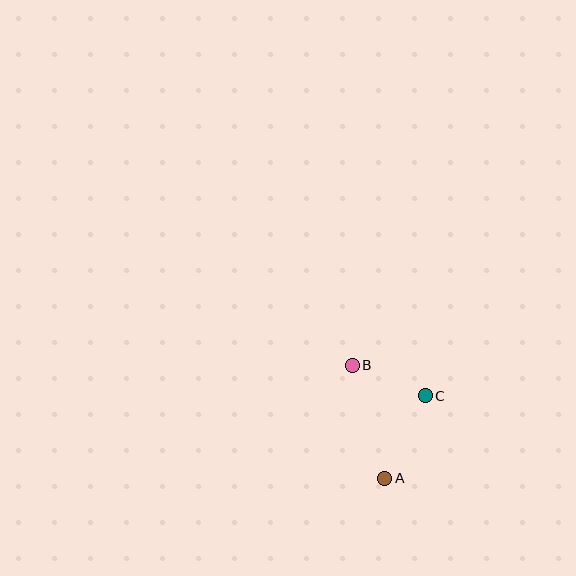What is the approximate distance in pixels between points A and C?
The distance between A and C is approximately 92 pixels.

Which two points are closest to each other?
Points B and C are closest to each other.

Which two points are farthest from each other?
Points A and B are farthest from each other.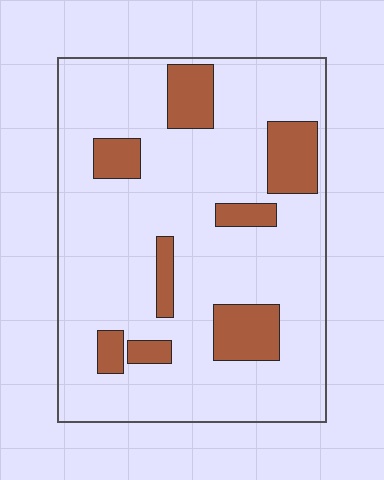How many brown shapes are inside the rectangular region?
8.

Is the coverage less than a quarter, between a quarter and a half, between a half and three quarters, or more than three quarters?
Less than a quarter.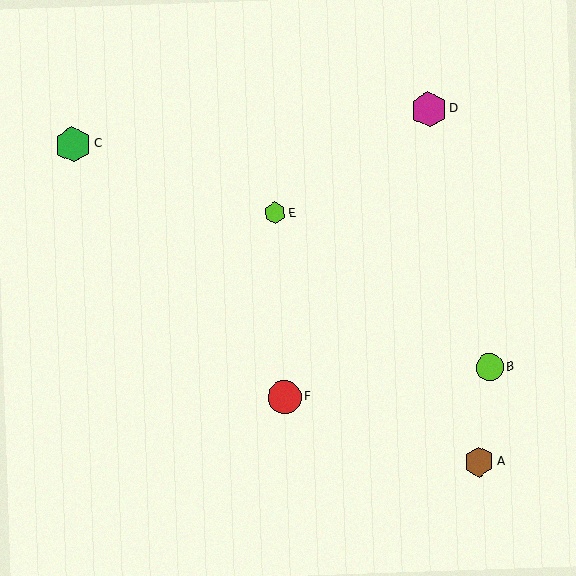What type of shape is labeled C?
Shape C is a green hexagon.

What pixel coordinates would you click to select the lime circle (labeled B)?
Click at (490, 368) to select the lime circle B.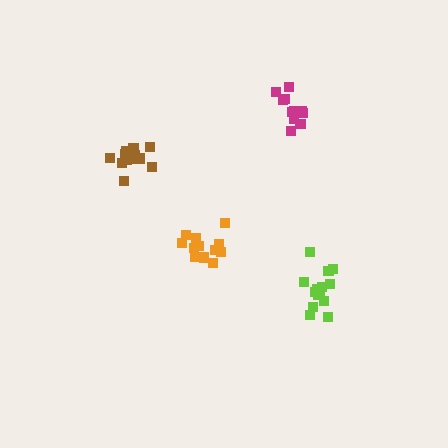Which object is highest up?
The magenta cluster is topmost.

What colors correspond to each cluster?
The clusters are colored: magenta, lime, brown, orange.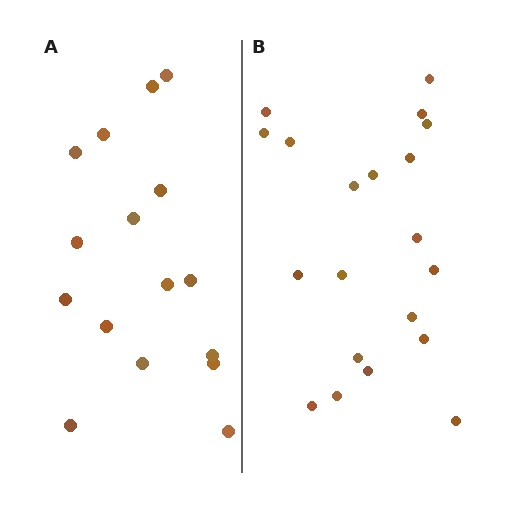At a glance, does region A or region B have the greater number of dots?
Region B (the right region) has more dots.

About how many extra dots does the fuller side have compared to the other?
Region B has about 4 more dots than region A.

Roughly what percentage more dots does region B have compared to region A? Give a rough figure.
About 25% more.